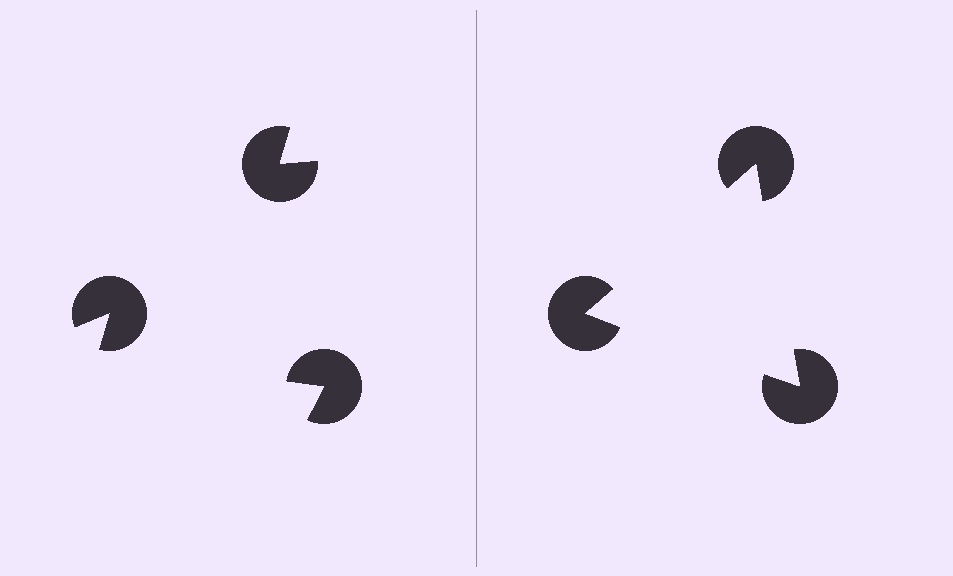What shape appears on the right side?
An illusory triangle.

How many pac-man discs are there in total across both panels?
6 — 3 on each side.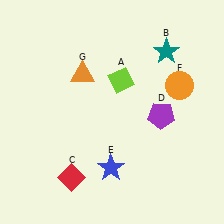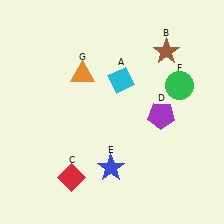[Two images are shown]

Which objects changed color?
A changed from lime to cyan. B changed from teal to brown. F changed from orange to green.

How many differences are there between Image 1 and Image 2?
There are 3 differences between the two images.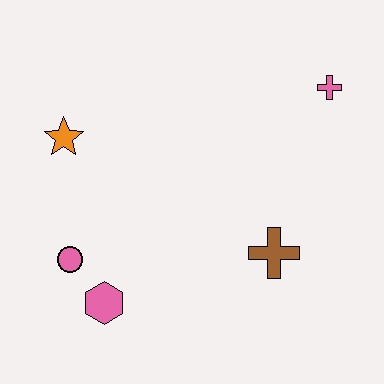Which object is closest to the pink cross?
The brown cross is closest to the pink cross.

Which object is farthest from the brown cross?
The orange star is farthest from the brown cross.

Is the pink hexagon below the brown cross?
Yes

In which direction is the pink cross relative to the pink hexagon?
The pink cross is to the right of the pink hexagon.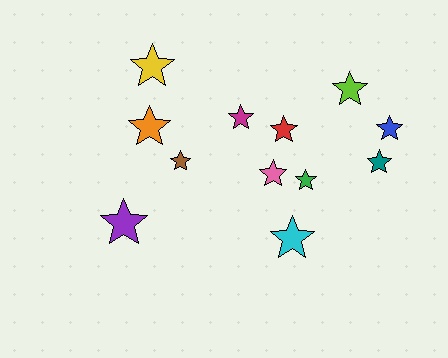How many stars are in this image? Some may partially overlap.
There are 12 stars.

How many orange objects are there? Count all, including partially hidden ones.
There is 1 orange object.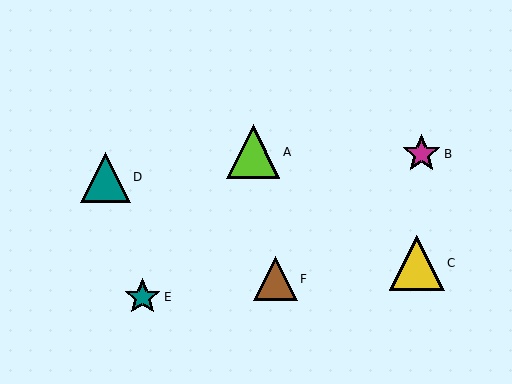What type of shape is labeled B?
Shape B is a magenta star.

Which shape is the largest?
The yellow triangle (labeled C) is the largest.